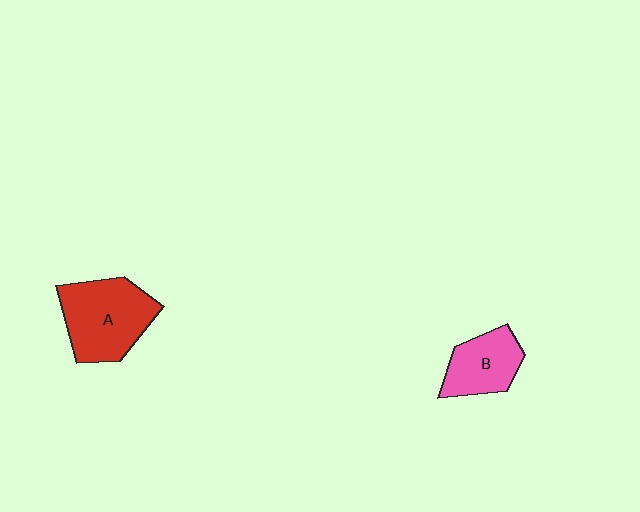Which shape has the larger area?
Shape A (red).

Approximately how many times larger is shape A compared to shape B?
Approximately 1.5 times.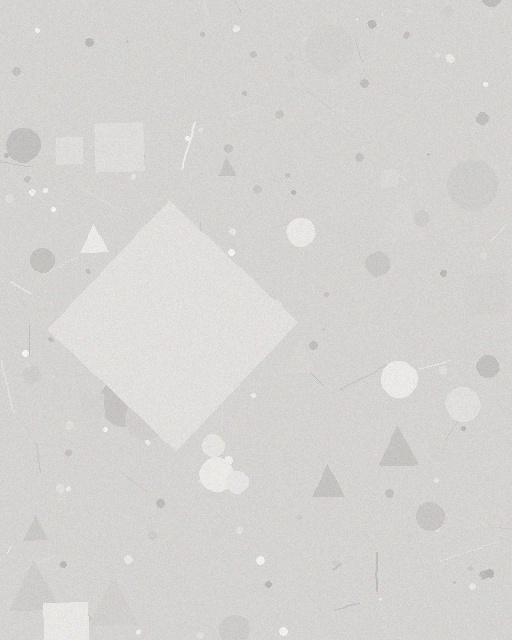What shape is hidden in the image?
A diamond is hidden in the image.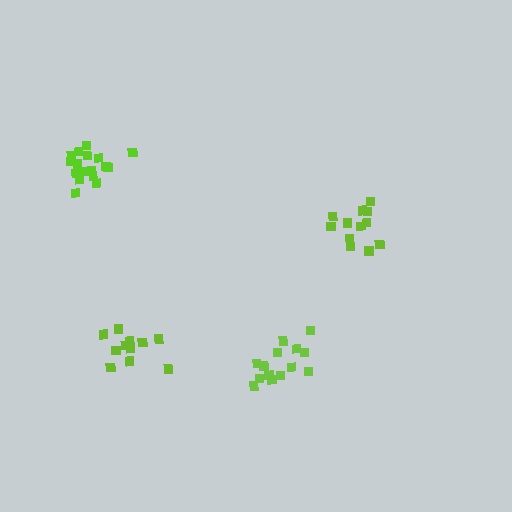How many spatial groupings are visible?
There are 4 spatial groupings.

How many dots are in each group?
Group 1: 12 dots, Group 2: 17 dots, Group 3: 11 dots, Group 4: 14 dots (54 total).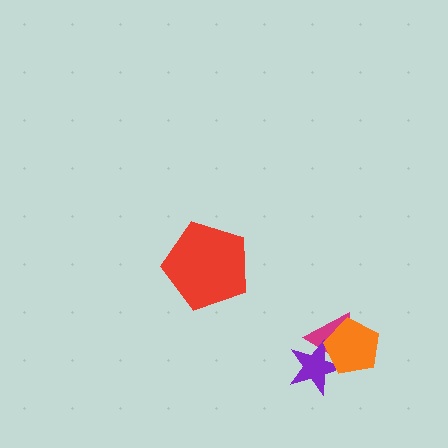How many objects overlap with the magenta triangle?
2 objects overlap with the magenta triangle.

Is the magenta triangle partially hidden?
Yes, it is partially covered by another shape.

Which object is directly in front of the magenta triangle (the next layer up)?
The purple star is directly in front of the magenta triangle.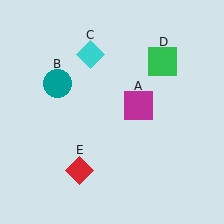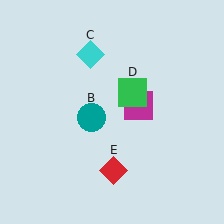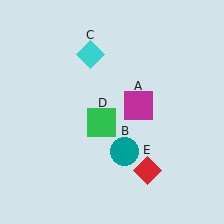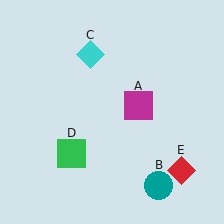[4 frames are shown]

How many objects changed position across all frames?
3 objects changed position: teal circle (object B), green square (object D), red diamond (object E).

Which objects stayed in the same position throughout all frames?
Magenta square (object A) and cyan diamond (object C) remained stationary.